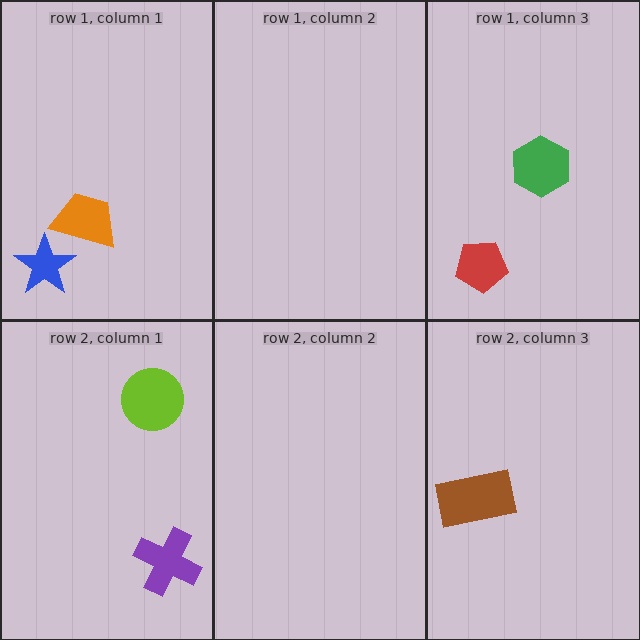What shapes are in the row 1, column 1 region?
The orange trapezoid, the blue star.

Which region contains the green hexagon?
The row 1, column 3 region.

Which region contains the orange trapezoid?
The row 1, column 1 region.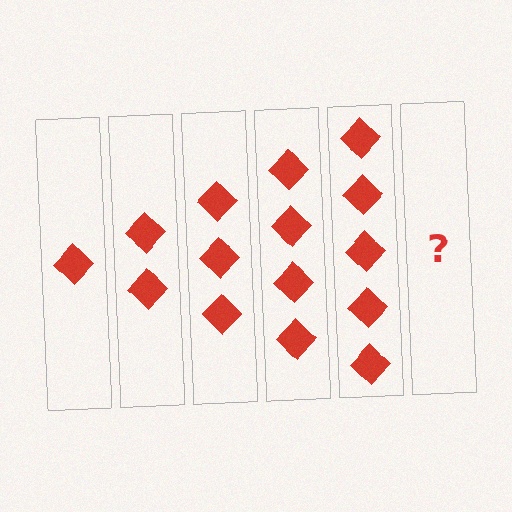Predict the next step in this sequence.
The next step is 6 diamonds.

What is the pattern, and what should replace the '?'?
The pattern is that each step adds one more diamond. The '?' should be 6 diamonds.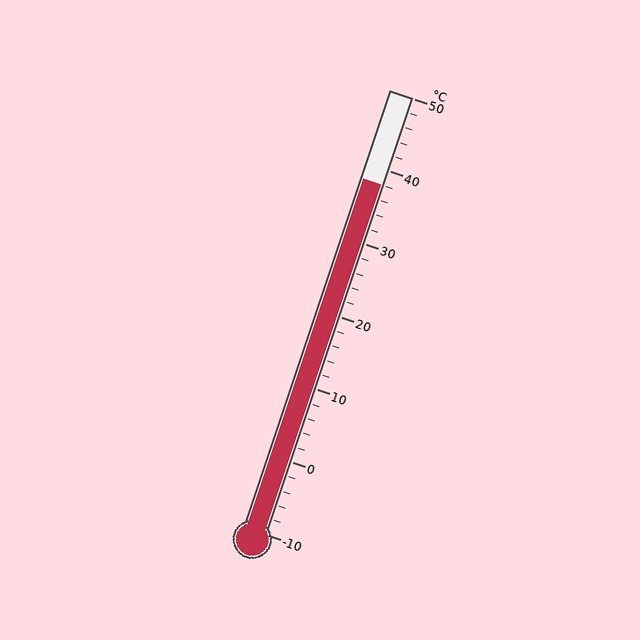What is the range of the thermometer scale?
The thermometer scale ranges from -10°C to 50°C.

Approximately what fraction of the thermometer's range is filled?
The thermometer is filled to approximately 80% of its range.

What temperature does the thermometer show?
The thermometer shows approximately 38°C.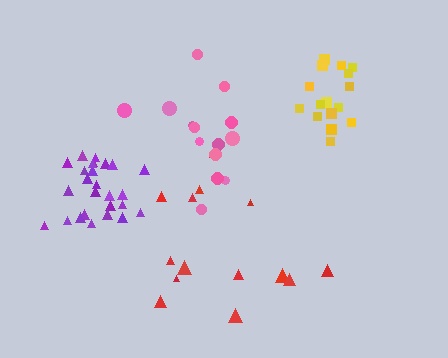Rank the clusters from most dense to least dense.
purple, yellow, pink, red.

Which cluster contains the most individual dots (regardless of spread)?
Purple (26).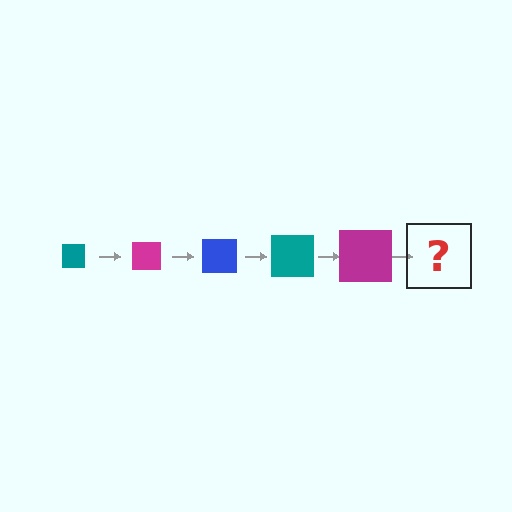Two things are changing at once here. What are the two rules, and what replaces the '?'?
The two rules are that the square grows larger each step and the color cycles through teal, magenta, and blue. The '?' should be a blue square, larger than the previous one.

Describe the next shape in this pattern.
It should be a blue square, larger than the previous one.